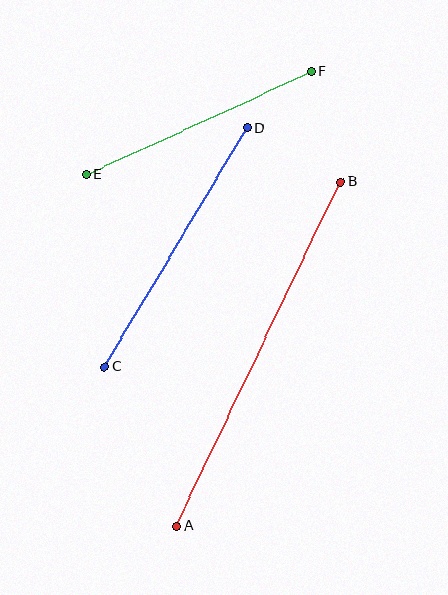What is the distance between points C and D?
The distance is approximately 278 pixels.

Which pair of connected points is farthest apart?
Points A and B are farthest apart.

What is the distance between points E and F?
The distance is approximately 247 pixels.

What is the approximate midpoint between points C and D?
The midpoint is at approximately (176, 247) pixels.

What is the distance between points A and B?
The distance is approximately 381 pixels.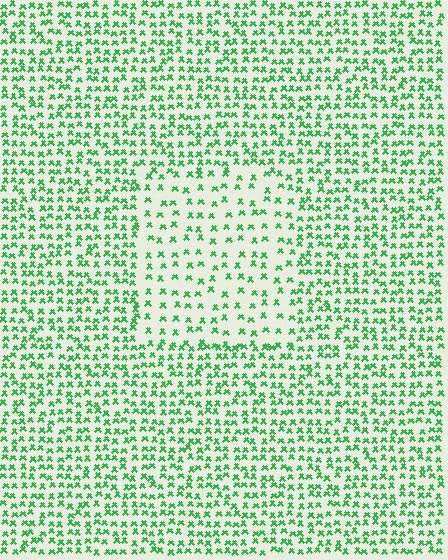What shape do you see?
I see a rectangle.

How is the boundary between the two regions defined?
The boundary is defined by a change in element density (approximately 2.0x ratio). All elements are the same color, size, and shape.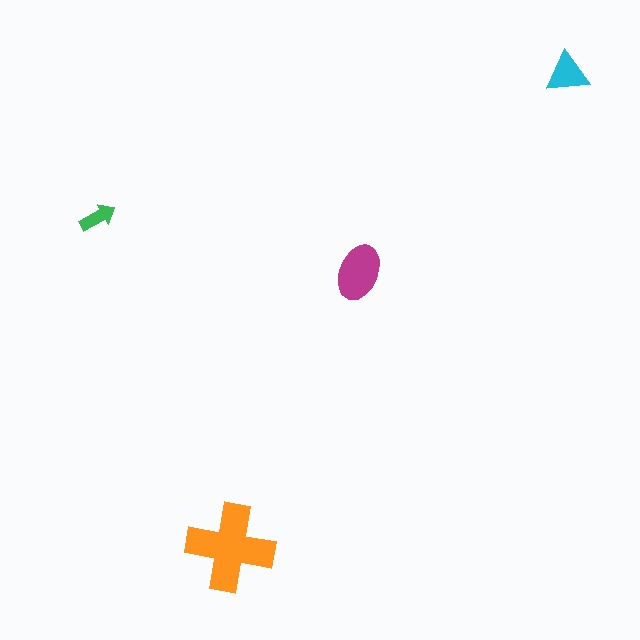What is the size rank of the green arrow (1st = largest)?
4th.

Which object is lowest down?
The orange cross is bottommost.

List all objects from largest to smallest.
The orange cross, the magenta ellipse, the cyan triangle, the green arrow.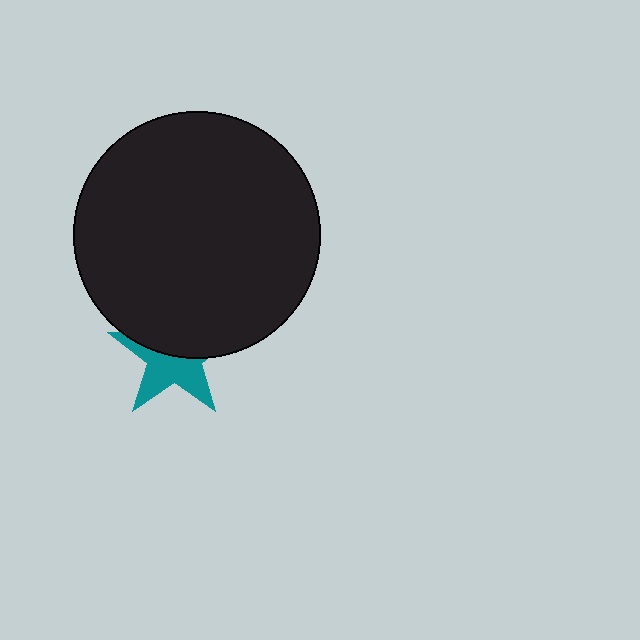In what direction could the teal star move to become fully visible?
The teal star could move down. That would shift it out from behind the black circle entirely.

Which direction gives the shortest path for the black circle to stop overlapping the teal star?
Moving up gives the shortest separation.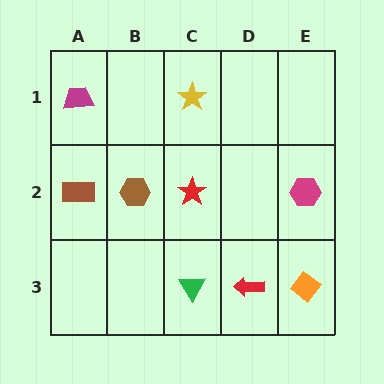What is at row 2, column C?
A red star.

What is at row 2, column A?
A brown rectangle.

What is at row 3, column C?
A green triangle.